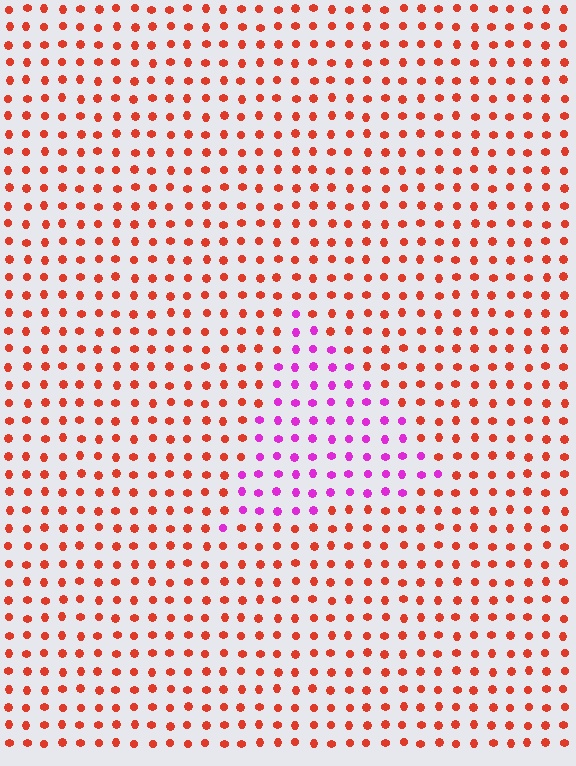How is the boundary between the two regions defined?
The boundary is defined purely by a slight shift in hue (about 63 degrees). Spacing, size, and orientation are identical on both sides.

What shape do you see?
I see a triangle.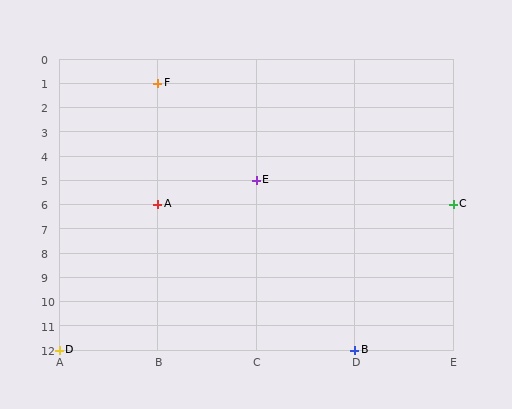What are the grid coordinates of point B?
Point B is at grid coordinates (D, 12).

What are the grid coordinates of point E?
Point E is at grid coordinates (C, 5).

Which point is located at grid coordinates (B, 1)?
Point F is at (B, 1).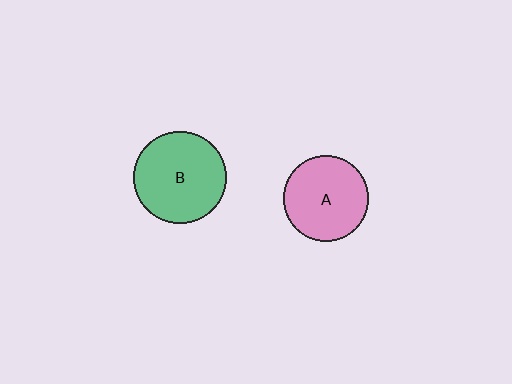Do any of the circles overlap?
No, none of the circles overlap.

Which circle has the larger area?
Circle B (green).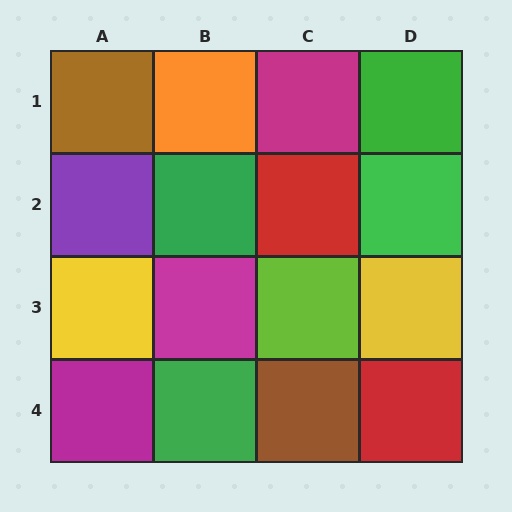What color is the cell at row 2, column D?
Green.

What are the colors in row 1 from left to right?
Brown, orange, magenta, green.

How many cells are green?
4 cells are green.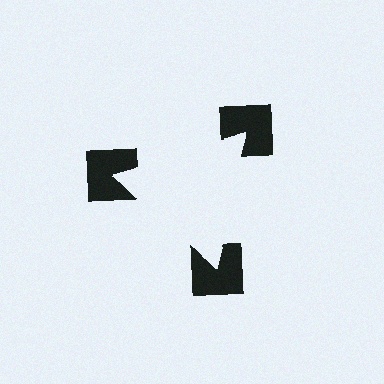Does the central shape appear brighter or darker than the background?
It typically appears slightly brighter than the background, even though no actual brightness change is drawn.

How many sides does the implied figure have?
3 sides.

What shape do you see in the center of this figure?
An illusory triangle — its edges are inferred from the aligned wedge cuts in the notched squares, not physically drawn.